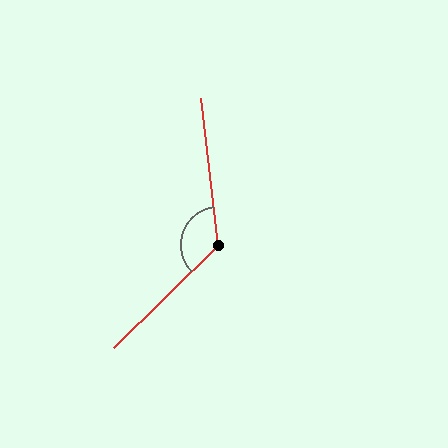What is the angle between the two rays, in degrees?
Approximately 128 degrees.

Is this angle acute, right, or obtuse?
It is obtuse.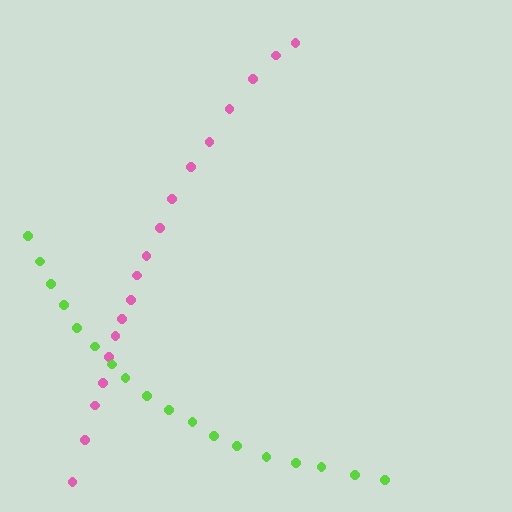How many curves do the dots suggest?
There are 2 distinct paths.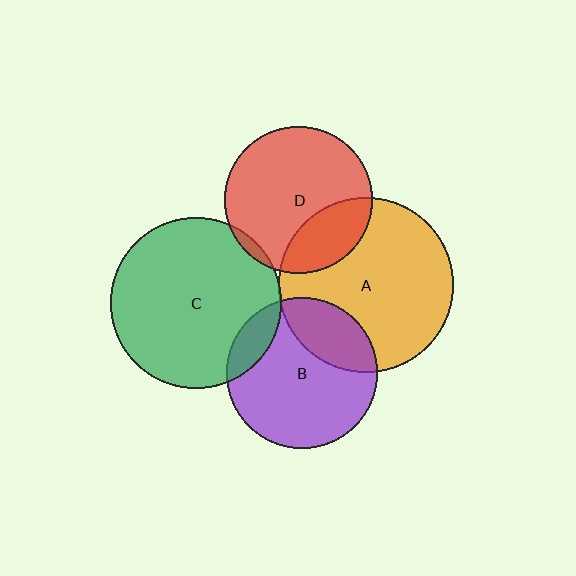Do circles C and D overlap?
Yes.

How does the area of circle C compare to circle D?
Approximately 1.4 times.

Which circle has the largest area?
Circle A (orange).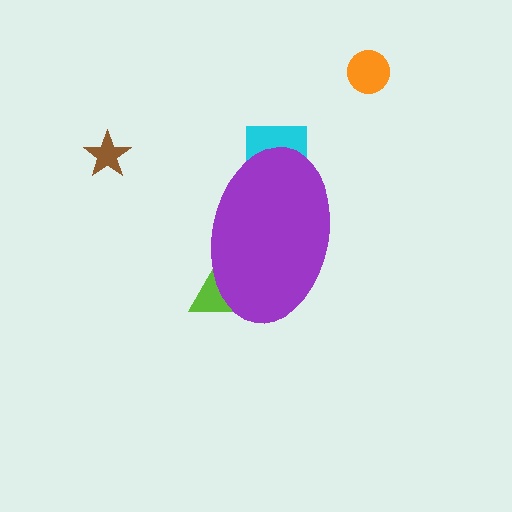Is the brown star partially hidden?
No, the brown star is fully visible.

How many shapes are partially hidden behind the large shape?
2 shapes are partially hidden.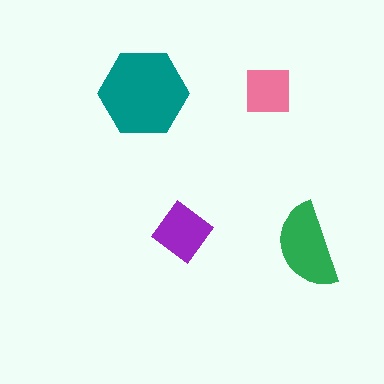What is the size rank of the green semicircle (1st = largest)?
2nd.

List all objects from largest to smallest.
The teal hexagon, the green semicircle, the purple diamond, the pink square.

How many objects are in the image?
There are 4 objects in the image.